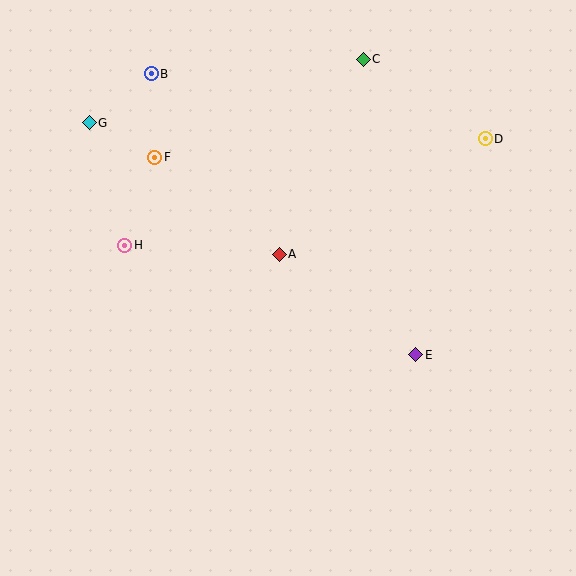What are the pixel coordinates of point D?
Point D is at (485, 139).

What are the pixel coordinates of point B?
Point B is at (151, 74).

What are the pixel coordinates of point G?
Point G is at (89, 123).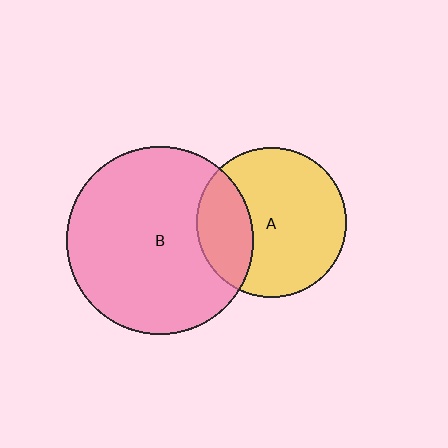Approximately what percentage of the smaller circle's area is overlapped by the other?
Approximately 25%.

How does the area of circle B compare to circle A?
Approximately 1.6 times.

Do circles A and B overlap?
Yes.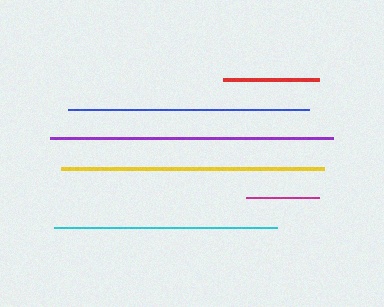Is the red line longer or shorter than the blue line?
The blue line is longer than the red line.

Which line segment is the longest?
The purple line is the longest at approximately 284 pixels.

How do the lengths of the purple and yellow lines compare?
The purple and yellow lines are approximately the same length.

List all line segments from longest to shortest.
From longest to shortest: purple, yellow, blue, cyan, red, magenta.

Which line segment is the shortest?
The magenta line is the shortest at approximately 73 pixels.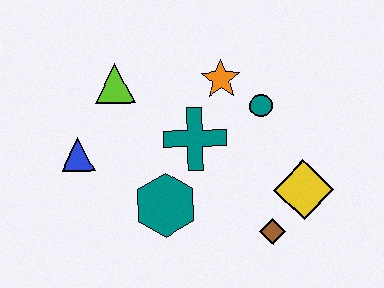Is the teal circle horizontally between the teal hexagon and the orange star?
No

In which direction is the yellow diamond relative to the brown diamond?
The yellow diamond is above the brown diamond.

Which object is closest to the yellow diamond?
The brown diamond is closest to the yellow diamond.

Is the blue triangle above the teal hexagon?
Yes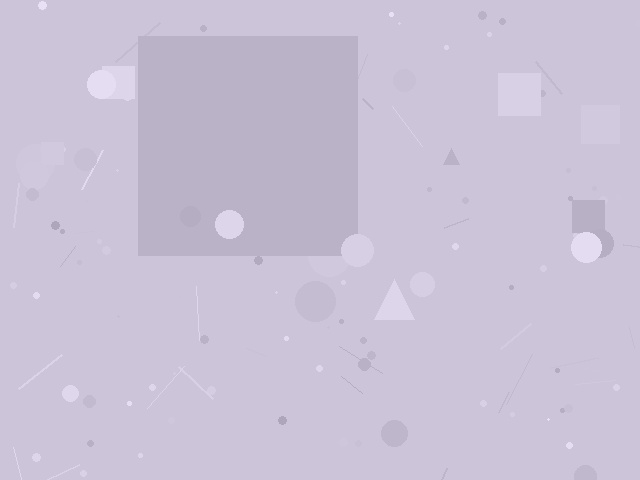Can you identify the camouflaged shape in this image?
The camouflaged shape is a square.